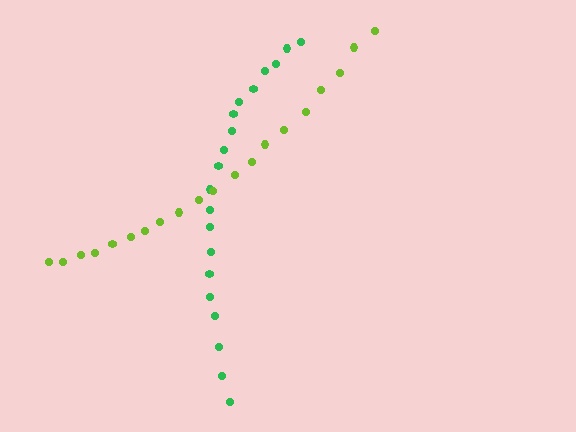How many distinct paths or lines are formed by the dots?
There are 2 distinct paths.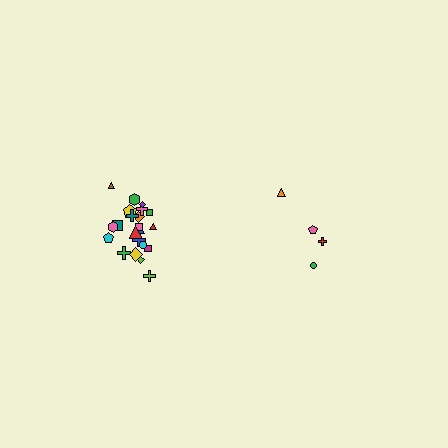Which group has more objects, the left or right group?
The left group.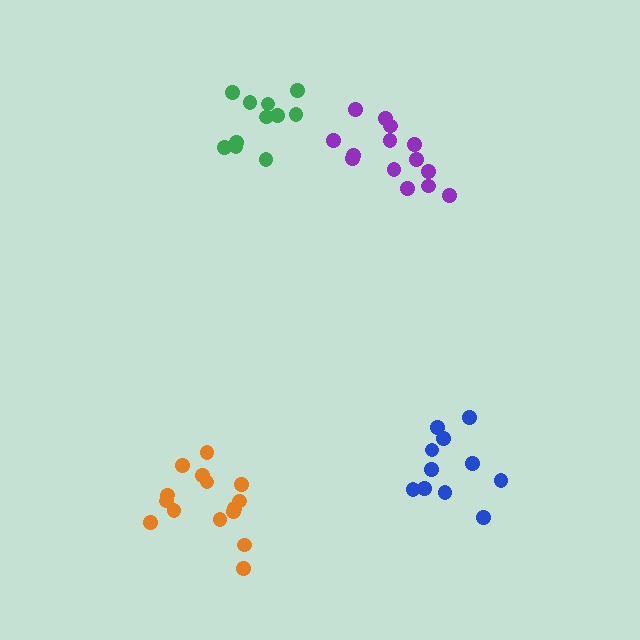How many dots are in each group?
Group 1: 15 dots, Group 2: 14 dots, Group 3: 11 dots, Group 4: 11 dots (51 total).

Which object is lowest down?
The orange cluster is bottommost.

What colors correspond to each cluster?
The clusters are colored: orange, purple, green, blue.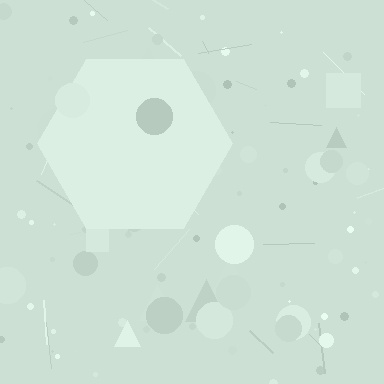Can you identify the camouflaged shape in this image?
The camouflaged shape is a hexagon.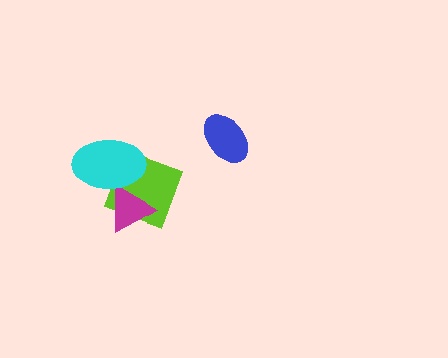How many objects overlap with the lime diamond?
2 objects overlap with the lime diamond.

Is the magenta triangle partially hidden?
Yes, it is partially covered by another shape.